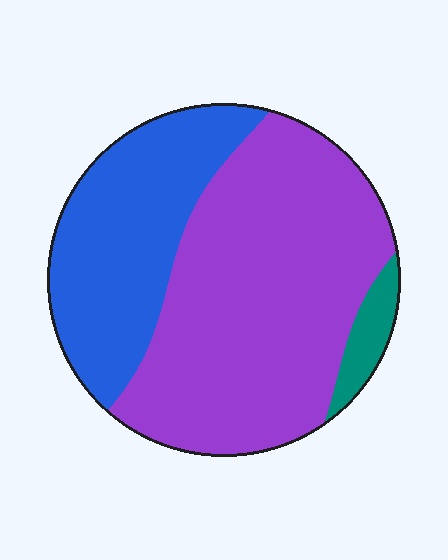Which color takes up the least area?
Teal, at roughly 5%.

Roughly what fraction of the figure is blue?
Blue covers 33% of the figure.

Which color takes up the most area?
Purple, at roughly 60%.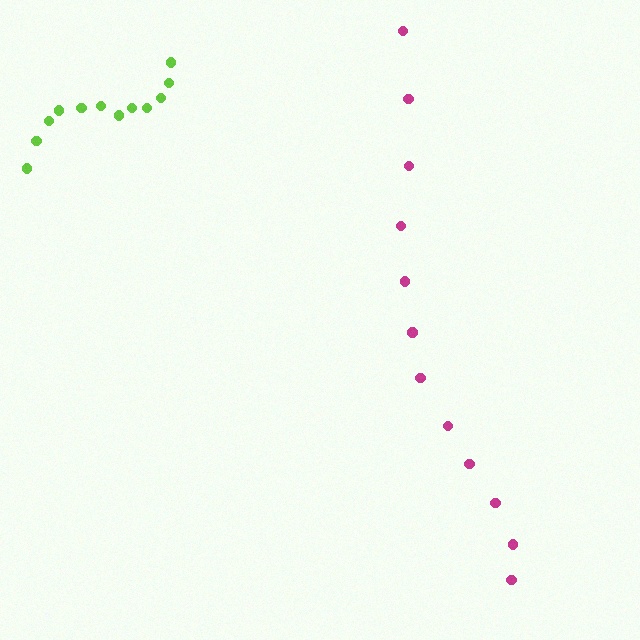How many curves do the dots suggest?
There are 2 distinct paths.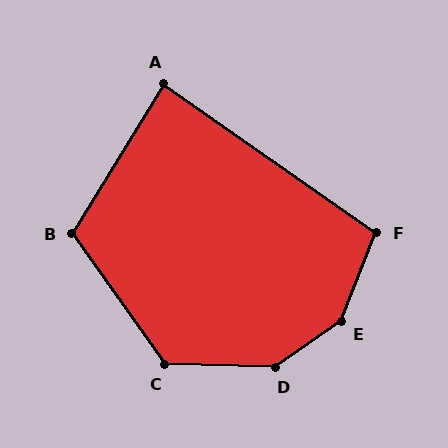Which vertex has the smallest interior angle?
A, at approximately 87 degrees.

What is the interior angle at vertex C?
Approximately 127 degrees (obtuse).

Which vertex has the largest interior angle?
E, at approximately 146 degrees.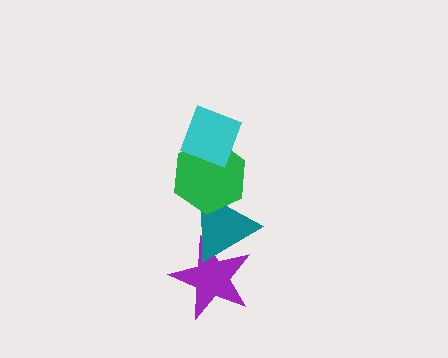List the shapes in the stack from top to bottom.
From top to bottom: the cyan diamond, the green hexagon, the teal triangle, the purple star.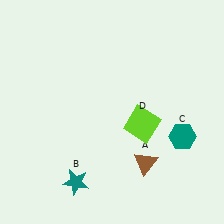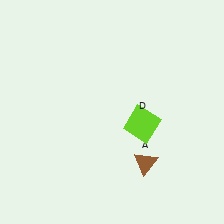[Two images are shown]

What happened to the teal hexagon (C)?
The teal hexagon (C) was removed in Image 2. It was in the bottom-right area of Image 1.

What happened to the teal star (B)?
The teal star (B) was removed in Image 2. It was in the bottom-left area of Image 1.